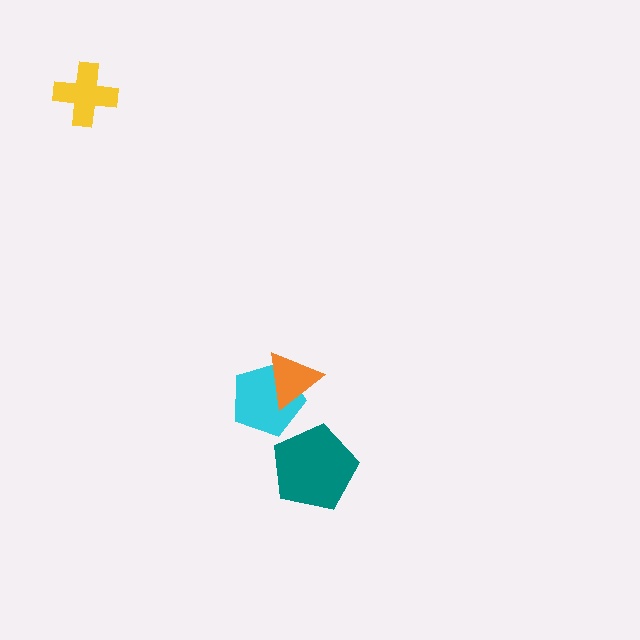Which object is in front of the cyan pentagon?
The orange triangle is in front of the cyan pentagon.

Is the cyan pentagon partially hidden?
Yes, it is partially covered by another shape.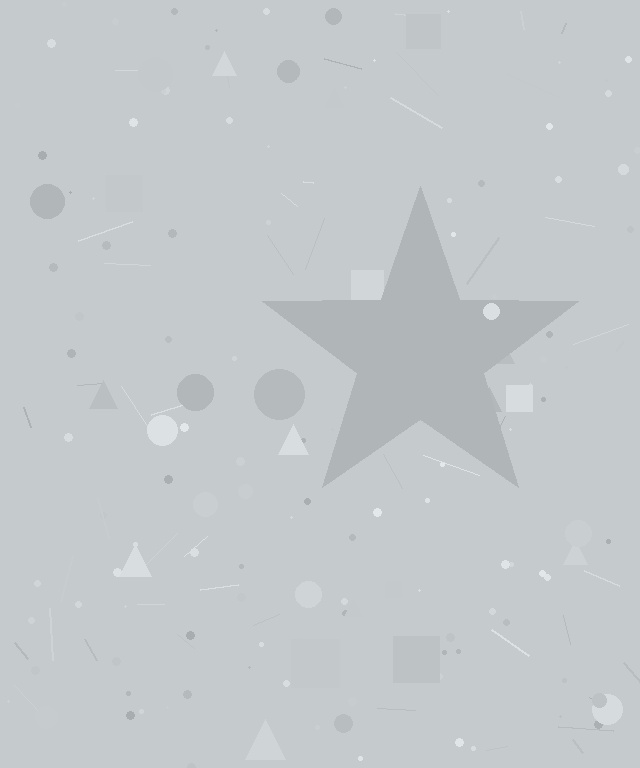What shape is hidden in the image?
A star is hidden in the image.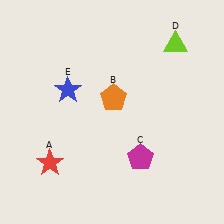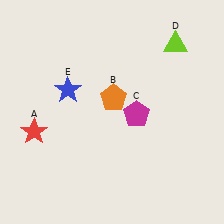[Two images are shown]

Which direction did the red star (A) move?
The red star (A) moved up.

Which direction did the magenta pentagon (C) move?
The magenta pentagon (C) moved up.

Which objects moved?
The objects that moved are: the red star (A), the magenta pentagon (C).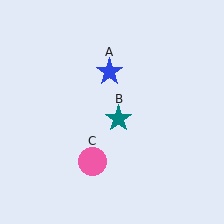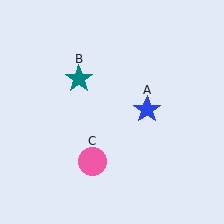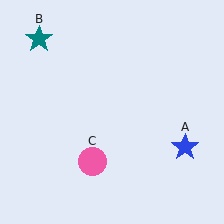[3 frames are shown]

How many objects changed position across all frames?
2 objects changed position: blue star (object A), teal star (object B).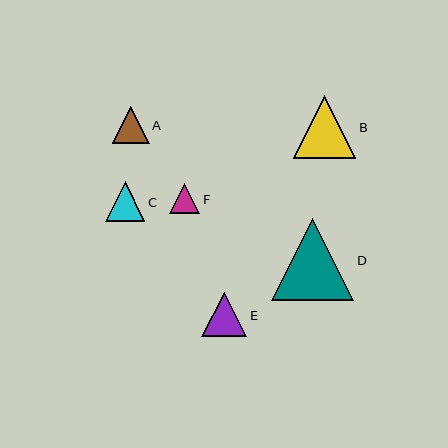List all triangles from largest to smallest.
From largest to smallest: D, B, E, C, A, F.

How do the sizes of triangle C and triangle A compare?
Triangle C and triangle A are approximately the same size.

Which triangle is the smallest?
Triangle F is the smallest with a size of approximately 30 pixels.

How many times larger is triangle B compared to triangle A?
Triangle B is approximately 1.7 times the size of triangle A.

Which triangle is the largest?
Triangle D is the largest with a size of approximately 82 pixels.